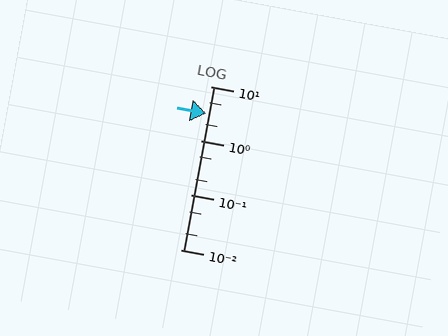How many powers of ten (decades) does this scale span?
The scale spans 3 decades, from 0.01 to 10.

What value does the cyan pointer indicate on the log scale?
The pointer indicates approximately 3.2.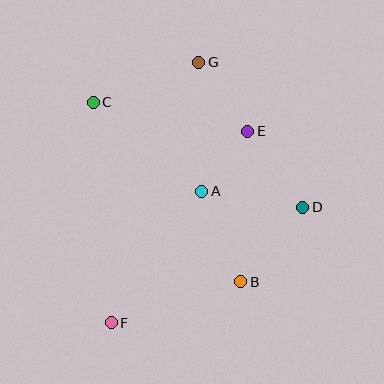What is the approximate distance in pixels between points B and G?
The distance between B and G is approximately 223 pixels.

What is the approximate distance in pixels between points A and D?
The distance between A and D is approximately 102 pixels.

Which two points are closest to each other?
Points A and E are closest to each other.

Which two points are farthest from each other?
Points F and G are farthest from each other.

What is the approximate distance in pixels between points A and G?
The distance between A and G is approximately 129 pixels.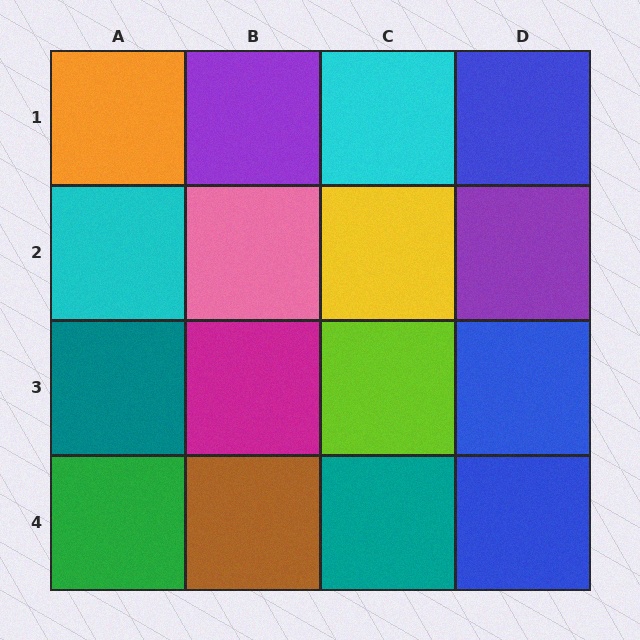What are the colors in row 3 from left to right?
Teal, magenta, lime, blue.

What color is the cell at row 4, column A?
Green.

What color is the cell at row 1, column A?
Orange.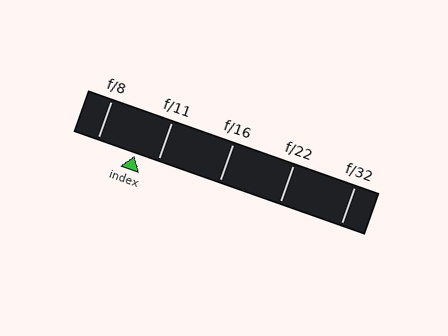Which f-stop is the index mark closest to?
The index mark is closest to f/11.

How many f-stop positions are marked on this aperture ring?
There are 5 f-stop positions marked.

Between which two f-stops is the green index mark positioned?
The index mark is between f/8 and f/11.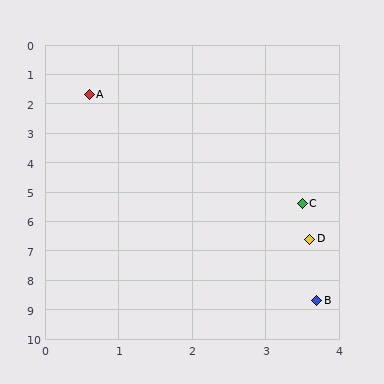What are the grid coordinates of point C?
Point C is at approximately (3.5, 5.4).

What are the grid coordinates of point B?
Point B is at approximately (3.7, 8.7).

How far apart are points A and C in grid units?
Points A and C are about 4.7 grid units apart.